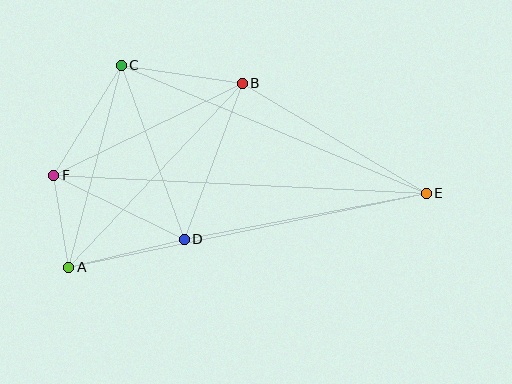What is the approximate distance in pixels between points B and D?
The distance between B and D is approximately 166 pixels.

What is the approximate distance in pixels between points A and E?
The distance between A and E is approximately 365 pixels.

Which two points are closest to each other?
Points A and F are closest to each other.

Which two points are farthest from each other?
Points E and F are farthest from each other.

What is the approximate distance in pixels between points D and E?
The distance between D and E is approximately 246 pixels.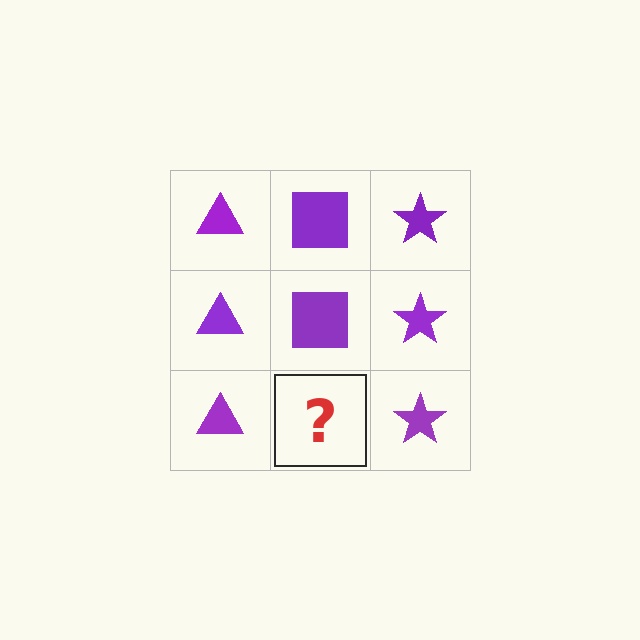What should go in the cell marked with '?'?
The missing cell should contain a purple square.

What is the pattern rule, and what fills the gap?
The rule is that each column has a consistent shape. The gap should be filled with a purple square.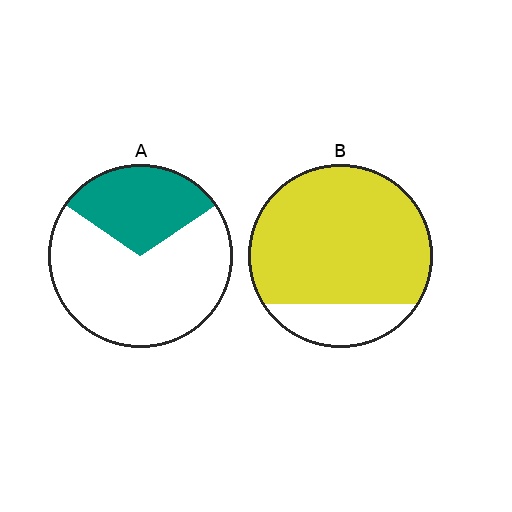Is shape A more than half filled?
No.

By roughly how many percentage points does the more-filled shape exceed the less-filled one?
By roughly 50 percentage points (B over A).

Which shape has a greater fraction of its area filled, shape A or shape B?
Shape B.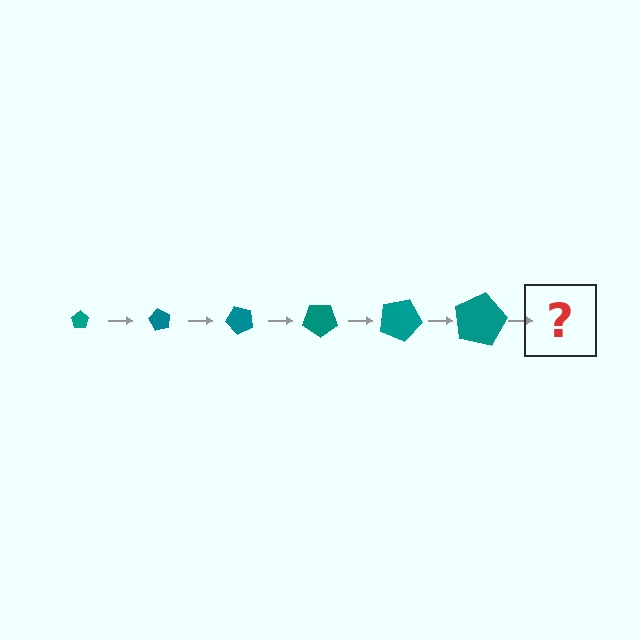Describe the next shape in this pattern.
It should be a pentagon, larger than the previous one and rotated 360 degrees from the start.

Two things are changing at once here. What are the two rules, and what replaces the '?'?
The two rules are that the pentagon grows larger each step and it rotates 60 degrees each step. The '?' should be a pentagon, larger than the previous one and rotated 360 degrees from the start.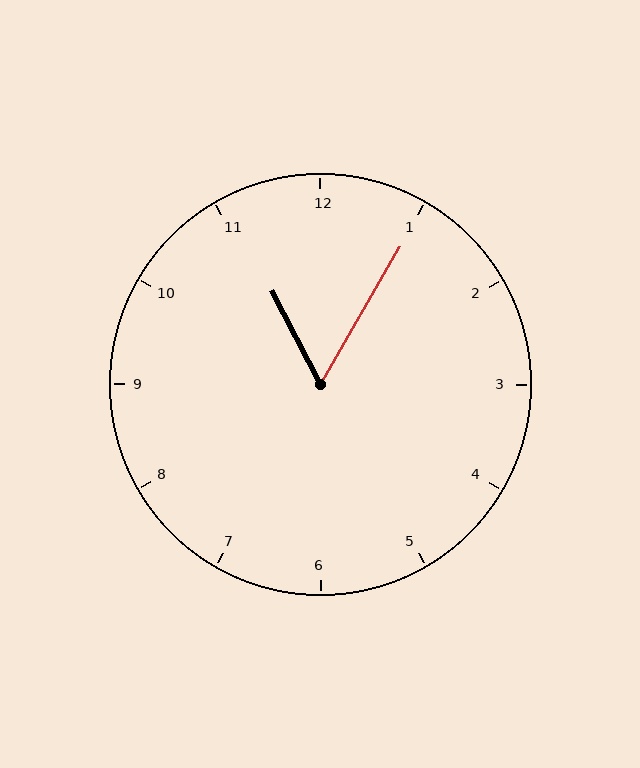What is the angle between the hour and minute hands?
Approximately 58 degrees.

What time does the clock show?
11:05.